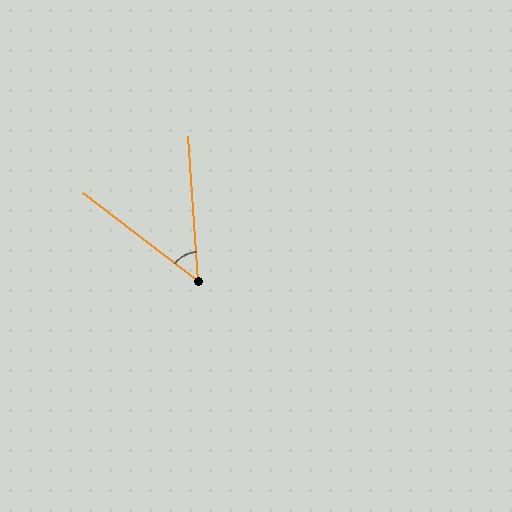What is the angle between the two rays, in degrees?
Approximately 49 degrees.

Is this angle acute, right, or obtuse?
It is acute.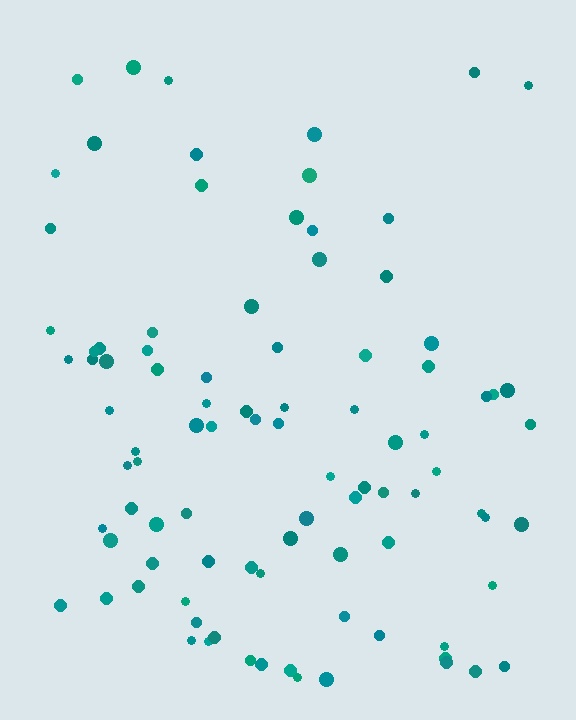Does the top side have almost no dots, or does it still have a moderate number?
Still a moderate number, just noticeably fewer than the bottom.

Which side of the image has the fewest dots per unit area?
The top.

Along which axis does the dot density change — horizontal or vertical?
Vertical.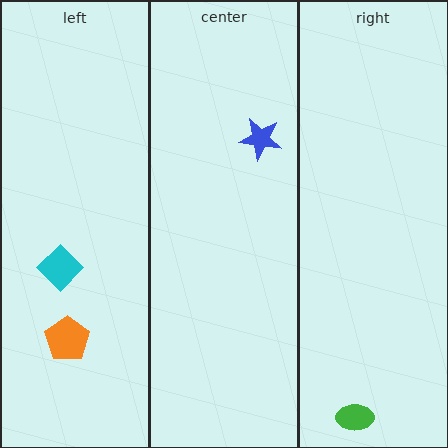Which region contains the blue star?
The center region.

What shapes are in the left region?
The orange pentagon, the cyan diamond.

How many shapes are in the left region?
2.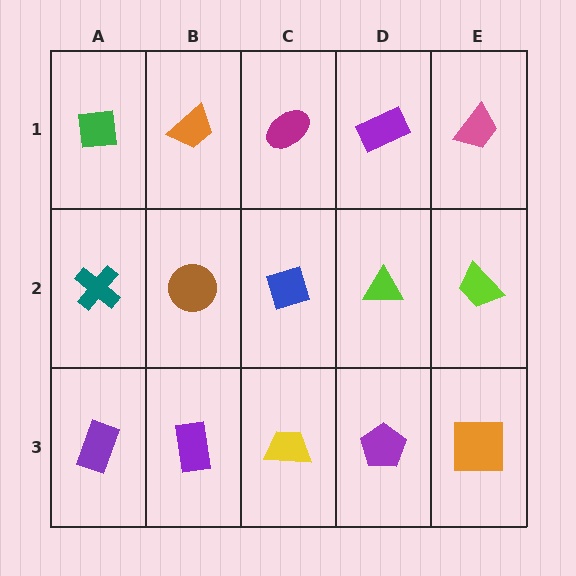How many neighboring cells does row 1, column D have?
3.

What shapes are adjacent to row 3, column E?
A lime trapezoid (row 2, column E), a purple pentagon (row 3, column D).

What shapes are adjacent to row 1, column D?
A lime triangle (row 2, column D), a magenta ellipse (row 1, column C), a pink trapezoid (row 1, column E).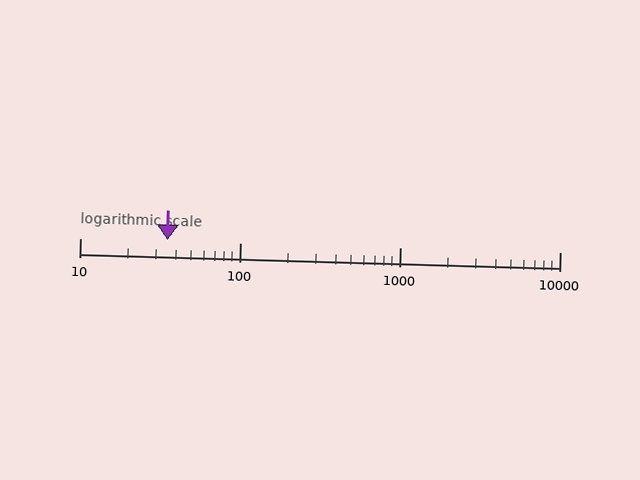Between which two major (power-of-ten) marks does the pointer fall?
The pointer is between 10 and 100.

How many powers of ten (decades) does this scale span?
The scale spans 3 decades, from 10 to 10000.